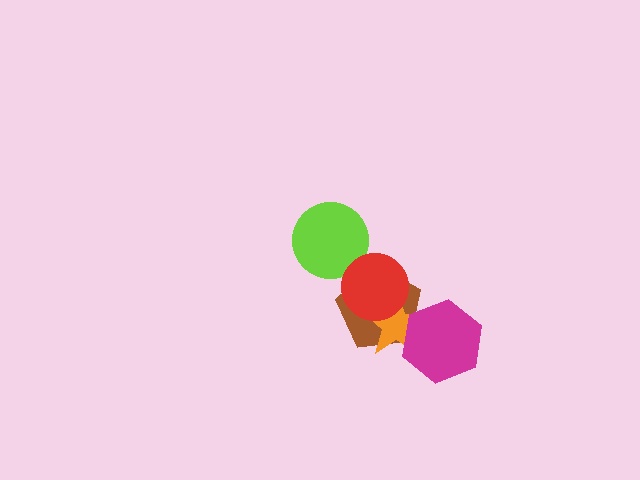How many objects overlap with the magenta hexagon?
2 objects overlap with the magenta hexagon.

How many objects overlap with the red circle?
2 objects overlap with the red circle.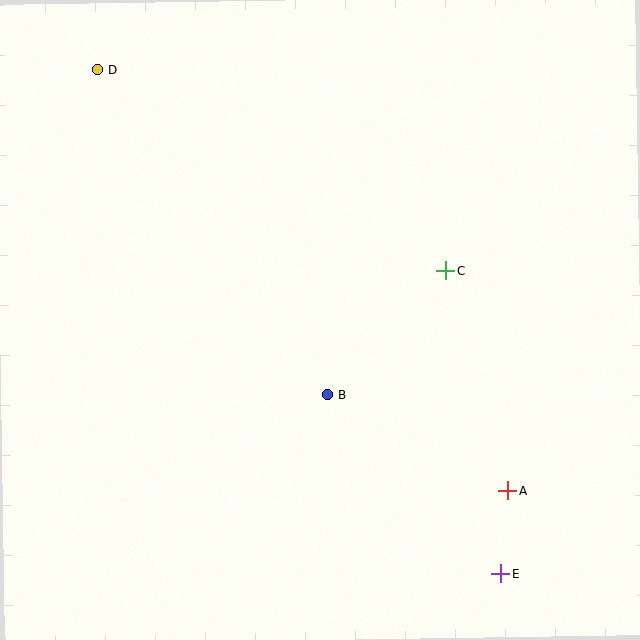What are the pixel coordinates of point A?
Point A is at (507, 491).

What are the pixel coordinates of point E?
Point E is at (501, 574).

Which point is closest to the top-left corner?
Point D is closest to the top-left corner.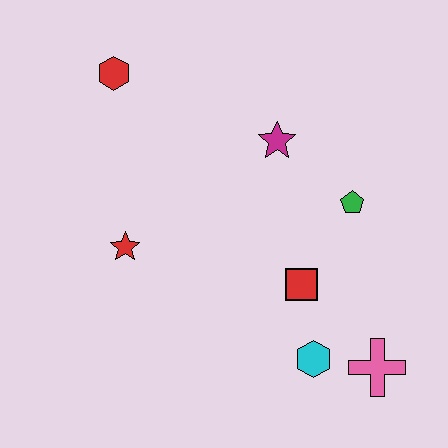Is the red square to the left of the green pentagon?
Yes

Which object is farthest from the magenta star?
The pink cross is farthest from the magenta star.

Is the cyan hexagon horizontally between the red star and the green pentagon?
Yes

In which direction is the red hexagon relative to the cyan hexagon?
The red hexagon is above the cyan hexagon.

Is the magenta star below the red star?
No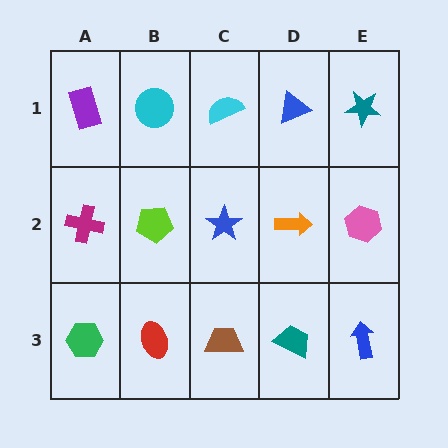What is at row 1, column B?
A cyan circle.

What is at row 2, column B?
A lime pentagon.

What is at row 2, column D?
An orange arrow.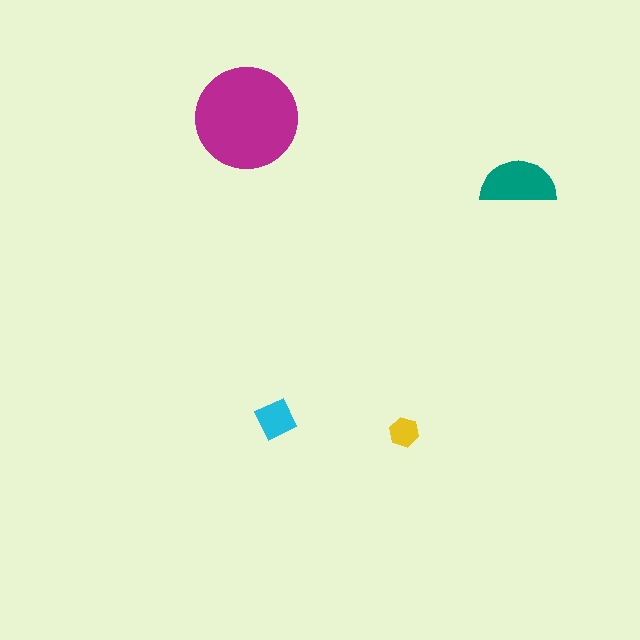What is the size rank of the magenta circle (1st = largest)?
1st.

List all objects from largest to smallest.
The magenta circle, the teal semicircle, the cyan square, the yellow hexagon.